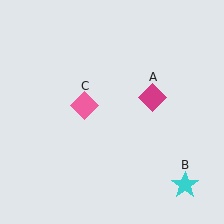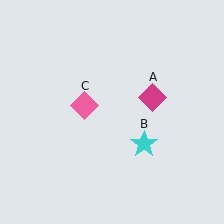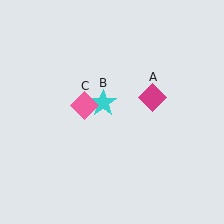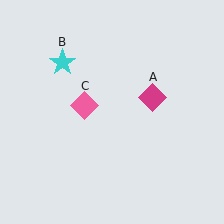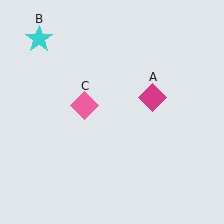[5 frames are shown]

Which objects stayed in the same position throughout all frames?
Magenta diamond (object A) and pink diamond (object C) remained stationary.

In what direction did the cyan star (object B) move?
The cyan star (object B) moved up and to the left.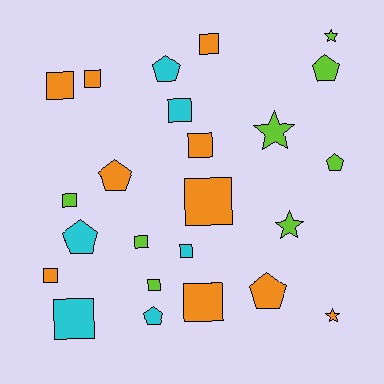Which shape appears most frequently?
Square, with 13 objects.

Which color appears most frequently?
Orange, with 10 objects.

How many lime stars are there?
There are 3 lime stars.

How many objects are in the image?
There are 24 objects.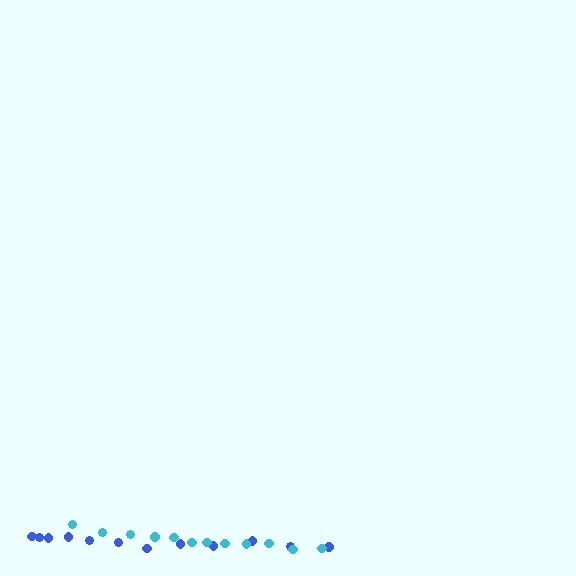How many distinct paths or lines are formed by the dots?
There are 2 distinct paths.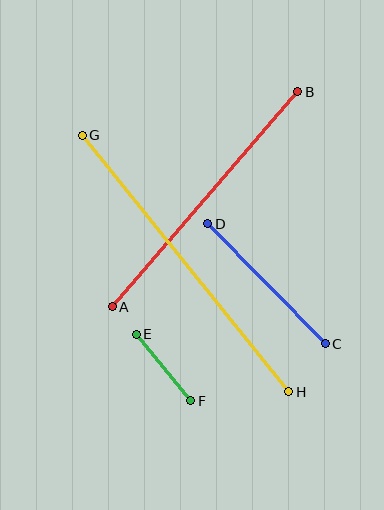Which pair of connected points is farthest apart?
Points G and H are farthest apart.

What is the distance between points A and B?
The distance is approximately 284 pixels.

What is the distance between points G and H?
The distance is approximately 329 pixels.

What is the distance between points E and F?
The distance is approximately 86 pixels.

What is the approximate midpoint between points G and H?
The midpoint is at approximately (186, 264) pixels.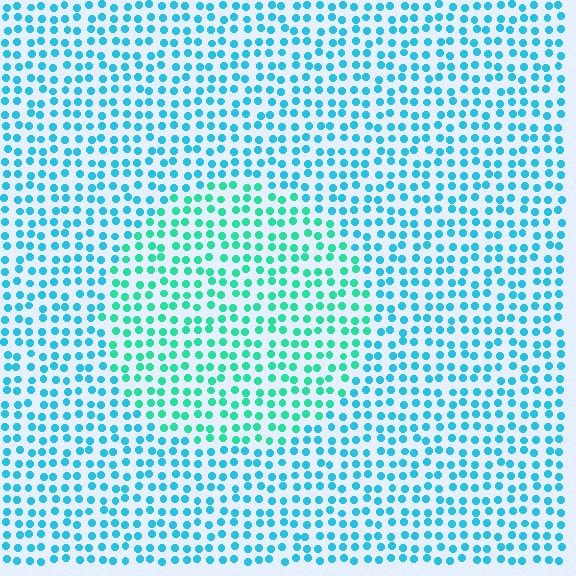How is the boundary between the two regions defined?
The boundary is defined purely by a slight shift in hue (about 32 degrees). Spacing, size, and orientation are identical on both sides.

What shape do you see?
I see a circle.